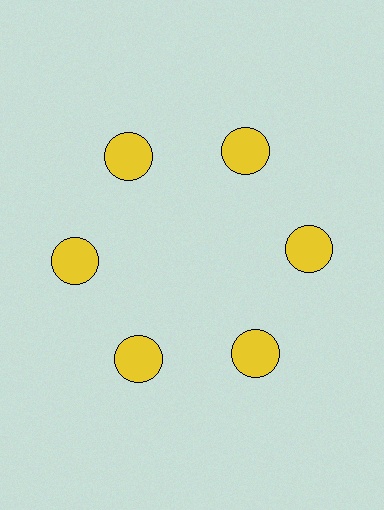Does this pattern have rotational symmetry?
Yes, this pattern has 6-fold rotational symmetry. It looks the same after rotating 60 degrees around the center.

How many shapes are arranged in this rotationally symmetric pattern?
There are 6 shapes, arranged in 6 groups of 1.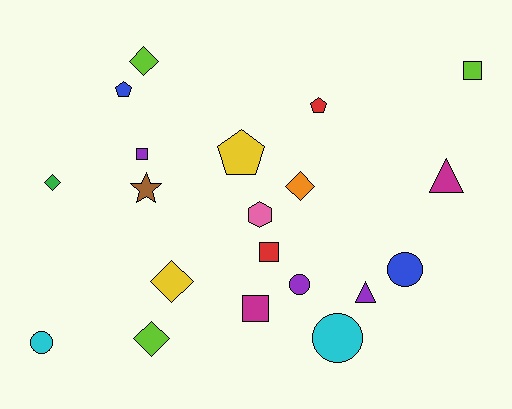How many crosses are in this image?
There are no crosses.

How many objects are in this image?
There are 20 objects.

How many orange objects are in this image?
There is 1 orange object.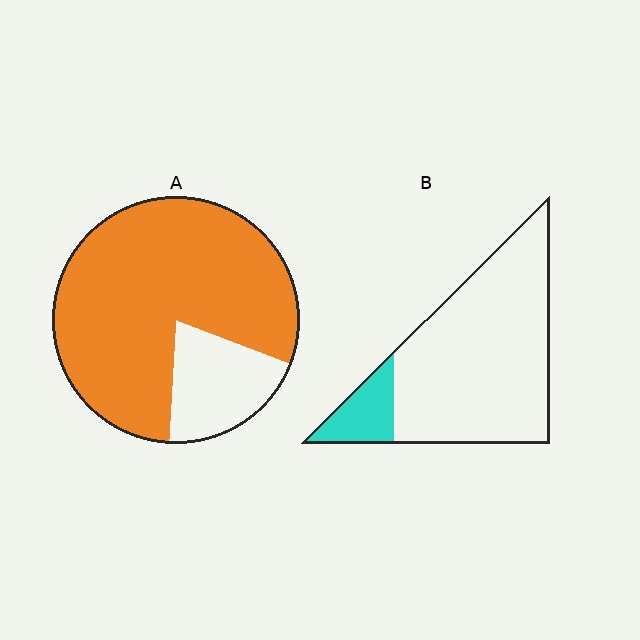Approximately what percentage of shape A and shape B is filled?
A is approximately 80% and B is approximately 15%.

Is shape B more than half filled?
No.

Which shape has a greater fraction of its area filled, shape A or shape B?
Shape A.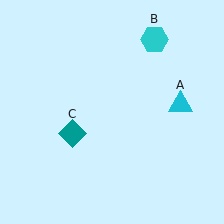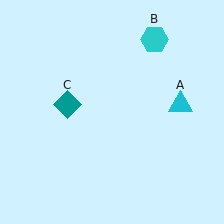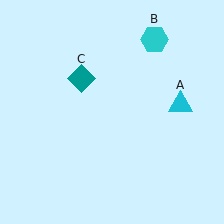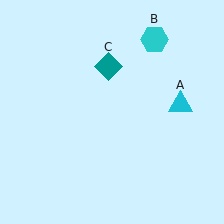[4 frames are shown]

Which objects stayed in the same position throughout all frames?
Cyan triangle (object A) and cyan hexagon (object B) remained stationary.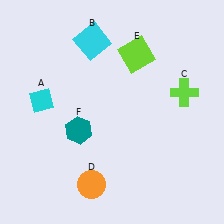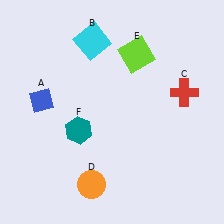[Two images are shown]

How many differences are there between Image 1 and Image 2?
There are 2 differences between the two images.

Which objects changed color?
A changed from cyan to blue. C changed from lime to red.